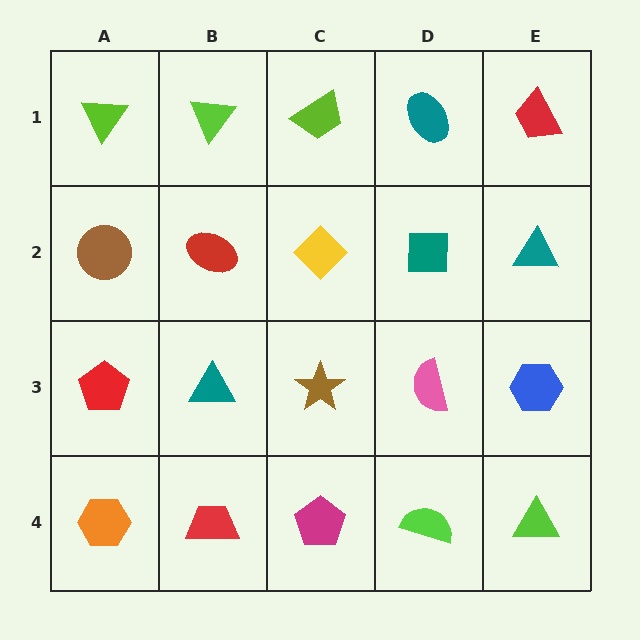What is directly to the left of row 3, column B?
A red pentagon.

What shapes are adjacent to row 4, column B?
A teal triangle (row 3, column B), an orange hexagon (row 4, column A), a magenta pentagon (row 4, column C).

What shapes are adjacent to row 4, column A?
A red pentagon (row 3, column A), a red trapezoid (row 4, column B).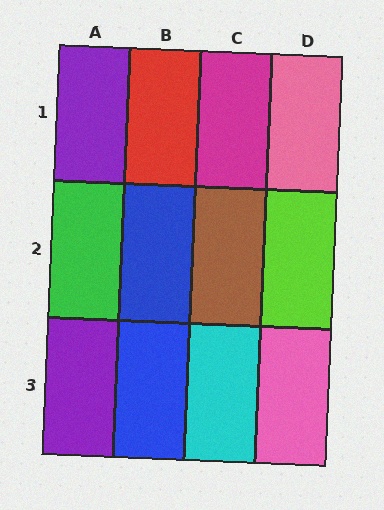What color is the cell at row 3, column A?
Purple.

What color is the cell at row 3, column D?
Pink.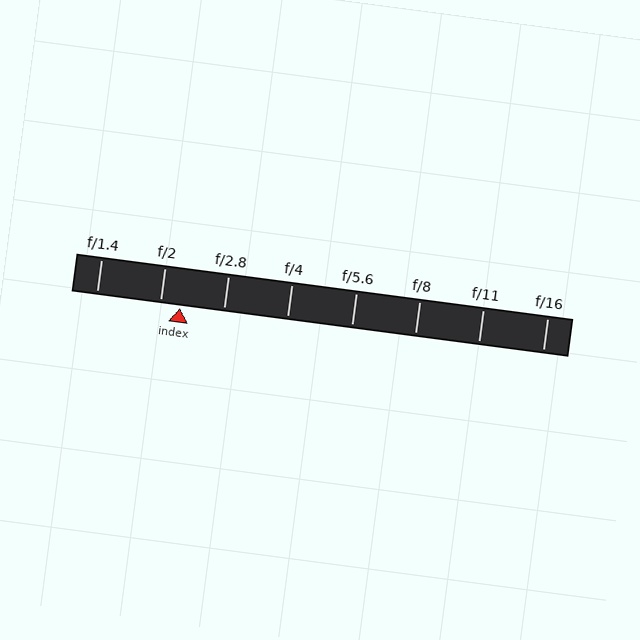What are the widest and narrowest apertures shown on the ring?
The widest aperture shown is f/1.4 and the narrowest is f/16.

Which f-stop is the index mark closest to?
The index mark is closest to f/2.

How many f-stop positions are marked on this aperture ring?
There are 8 f-stop positions marked.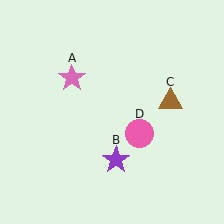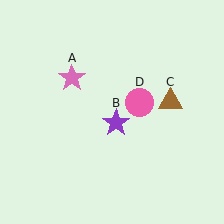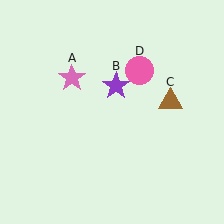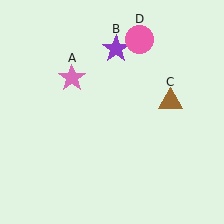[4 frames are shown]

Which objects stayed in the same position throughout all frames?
Pink star (object A) and brown triangle (object C) remained stationary.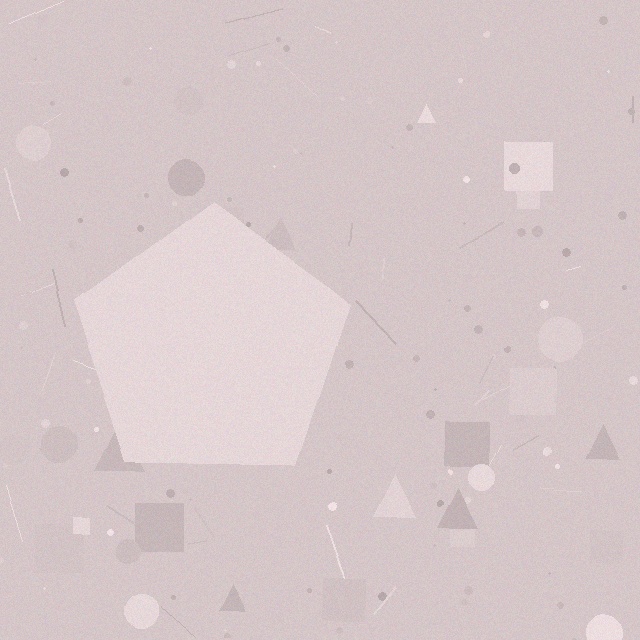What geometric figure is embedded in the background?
A pentagon is embedded in the background.